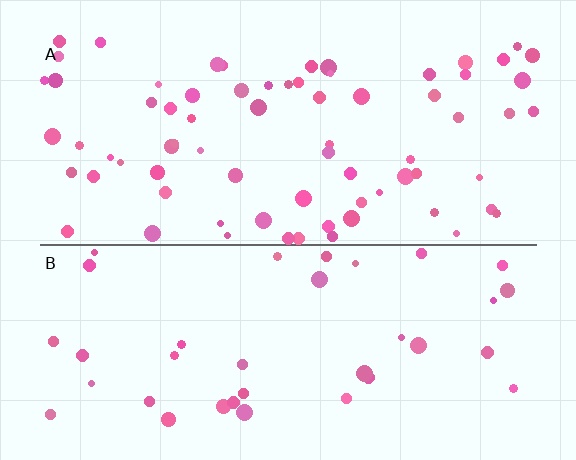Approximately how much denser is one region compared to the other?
Approximately 2.0× — region A over region B.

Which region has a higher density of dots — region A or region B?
A (the top).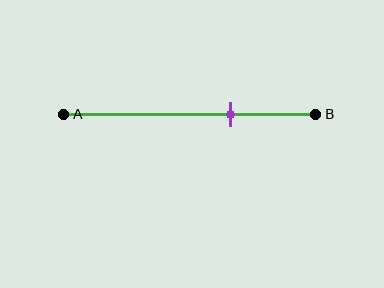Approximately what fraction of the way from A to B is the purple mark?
The purple mark is approximately 65% of the way from A to B.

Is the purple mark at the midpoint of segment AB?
No, the mark is at about 65% from A, not at the 50% midpoint.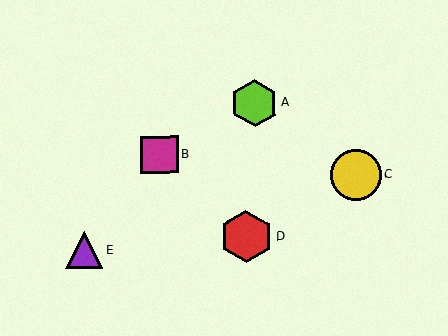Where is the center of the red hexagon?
The center of the red hexagon is at (246, 236).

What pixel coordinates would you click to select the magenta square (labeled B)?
Click at (159, 155) to select the magenta square B.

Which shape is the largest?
The red hexagon (labeled D) is the largest.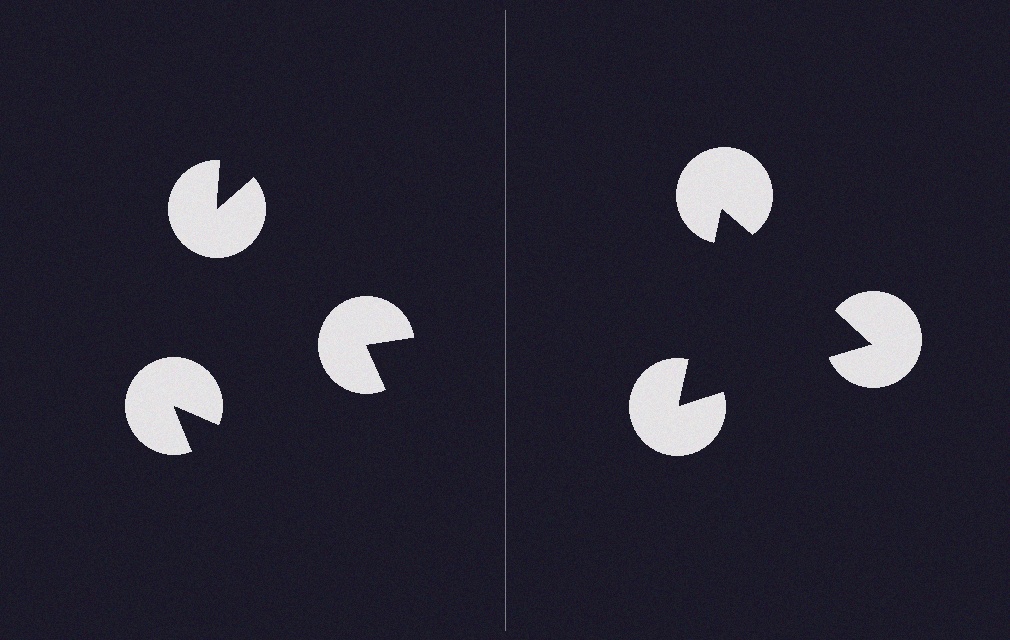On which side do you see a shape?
An illusory triangle appears on the right side. On the left side the wedge cuts are rotated, so no coherent shape forms.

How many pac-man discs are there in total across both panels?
6 — 3 on each side.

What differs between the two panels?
The pac-man discs are positioned identically on both sides; only the wedge orientations differ. On the right they align to a triangle; on the left they are misaligned.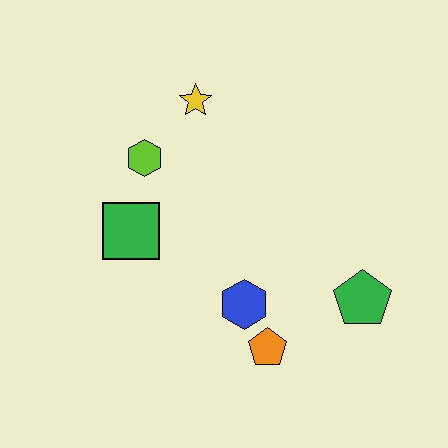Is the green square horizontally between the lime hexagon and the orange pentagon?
No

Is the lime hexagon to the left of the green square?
No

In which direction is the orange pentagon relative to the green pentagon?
The orange pentagon is to the left of the green pentagon.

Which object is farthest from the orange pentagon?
The yellow star is farthest from the orange pentagon.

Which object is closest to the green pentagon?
The orange pentagon is closest to the green pentagon.